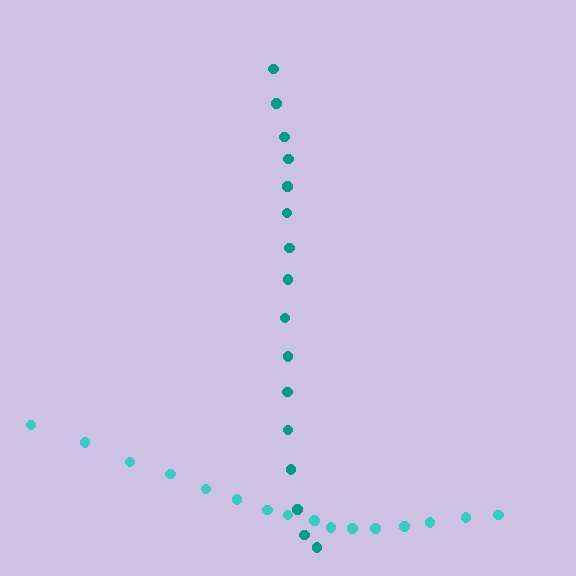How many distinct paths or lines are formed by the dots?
There are 2 distinct paths.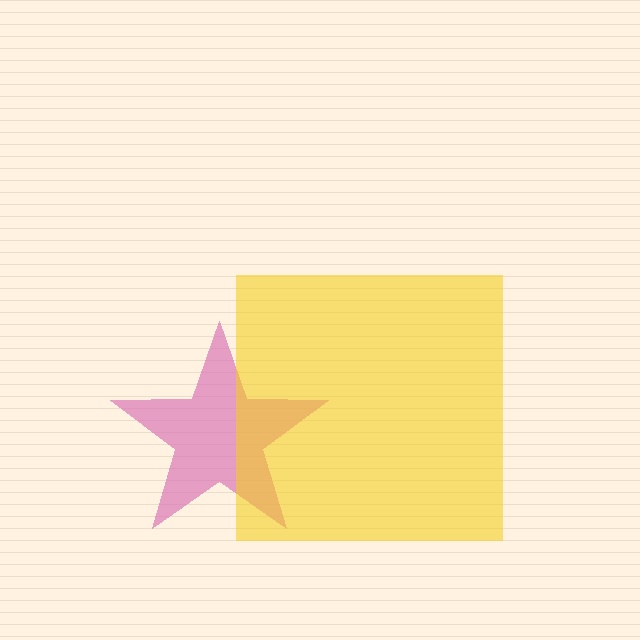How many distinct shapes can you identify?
There are 2 distinct shapes: a pink star, a yellow square.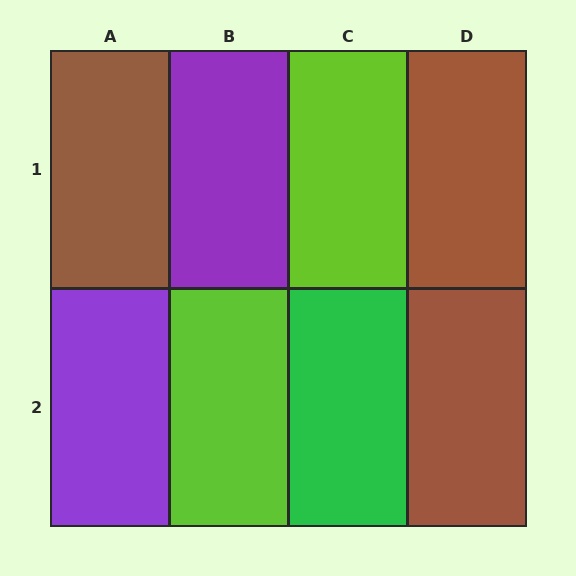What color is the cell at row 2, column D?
Brown.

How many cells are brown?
3 cells are brown.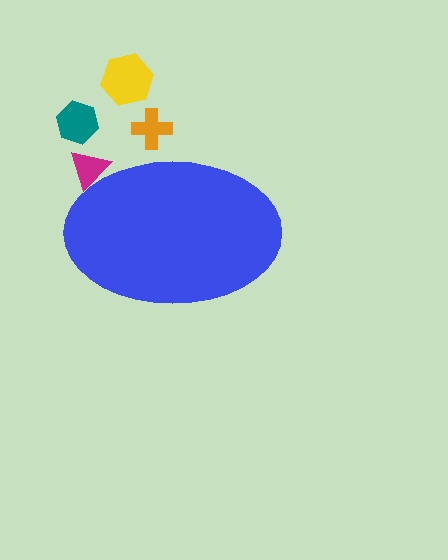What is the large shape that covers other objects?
A blue ellipse.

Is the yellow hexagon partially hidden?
No, the yellow hexagon is fully visible.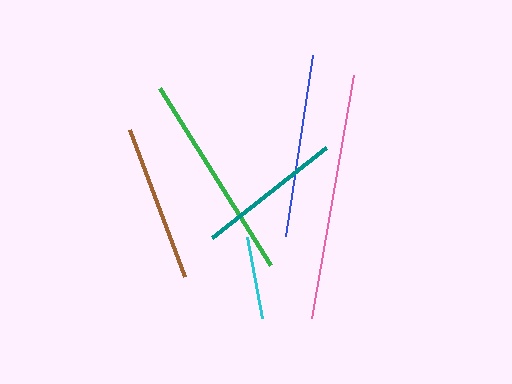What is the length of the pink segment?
The pink segment is approximately 246 pixels long.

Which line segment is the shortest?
The cyan line is the shortest at approximately 82 pixels.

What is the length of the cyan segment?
The cyan segment is approximately 82 pixels long.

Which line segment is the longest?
The pink line is the longest at approximately 246 pixels.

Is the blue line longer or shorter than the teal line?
The blue line is longer than the teal line.